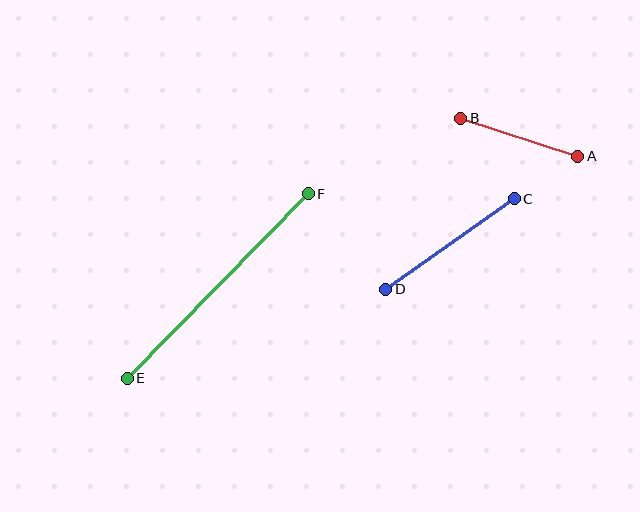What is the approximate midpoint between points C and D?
The midpoint is at approximately (450, 244) pixels.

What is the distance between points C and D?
The distance is approximately 157 pixels.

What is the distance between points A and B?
The distance is approximately 123 pixels.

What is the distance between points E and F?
The distance is approximately 258 pixels.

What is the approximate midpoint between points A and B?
The midpoint is at approximately (519, 137) pixels.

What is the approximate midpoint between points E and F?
The midpoint is at approximately (218, 286) pixels.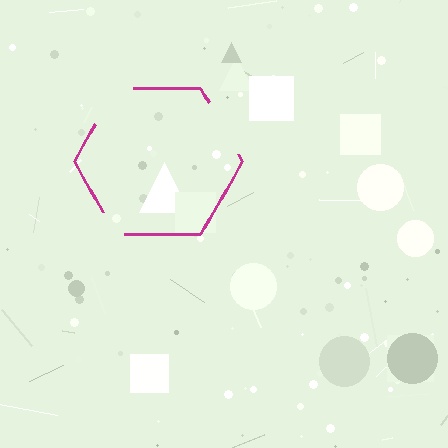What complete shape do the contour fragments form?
The contour fragments form a hexagon.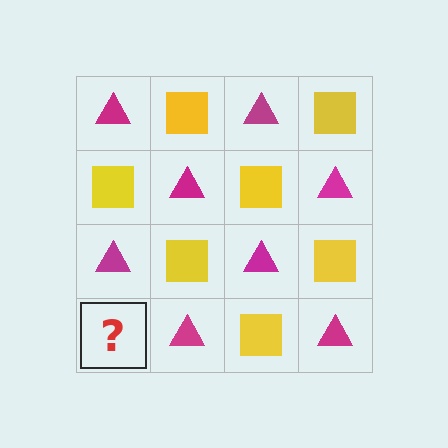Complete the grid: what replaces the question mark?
The question mark should be replaced with a yellow square.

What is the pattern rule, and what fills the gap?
The rule is that it alternates magenta triangle and yellow square in a checkerboard pattern. The gap should be filled with a yellow square.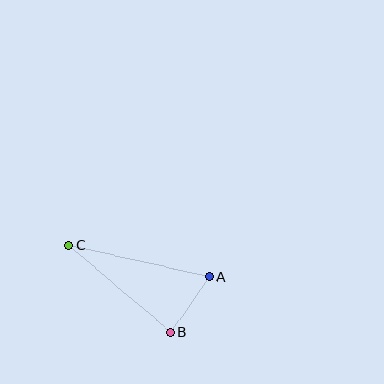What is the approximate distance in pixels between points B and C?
The distance between B and C is approximately 134 pixels.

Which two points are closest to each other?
Points A and B are closest to each other.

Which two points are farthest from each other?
Points A and C are farthest from each other.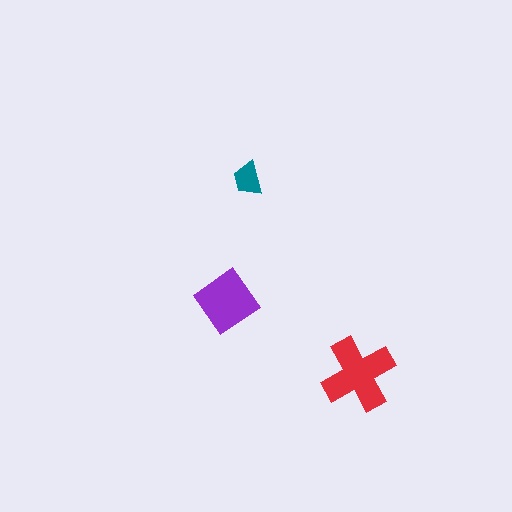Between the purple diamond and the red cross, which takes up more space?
The red cross.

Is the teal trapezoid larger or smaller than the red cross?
Smaller.